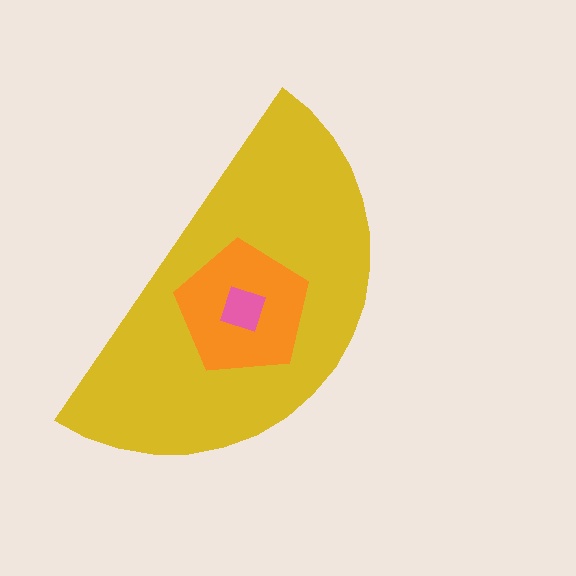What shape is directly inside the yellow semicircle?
The orange pentagon.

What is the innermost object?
The pink square.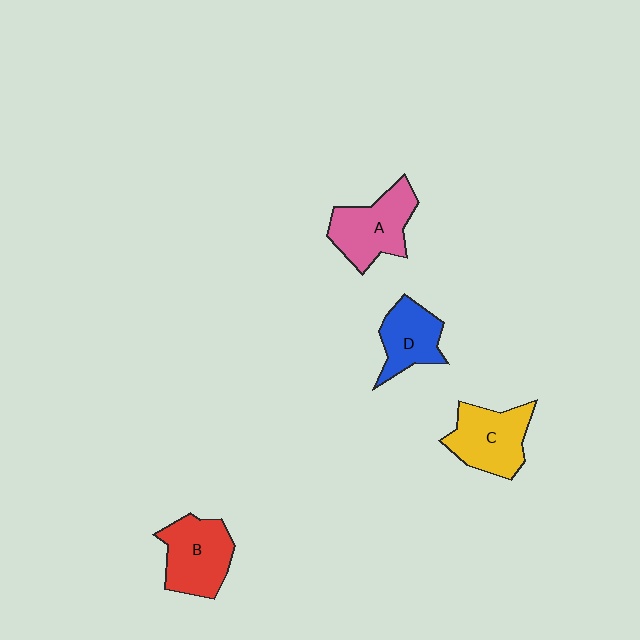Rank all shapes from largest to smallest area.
From largest to smallest: A (pink), B (red), C (yellow), D (blue).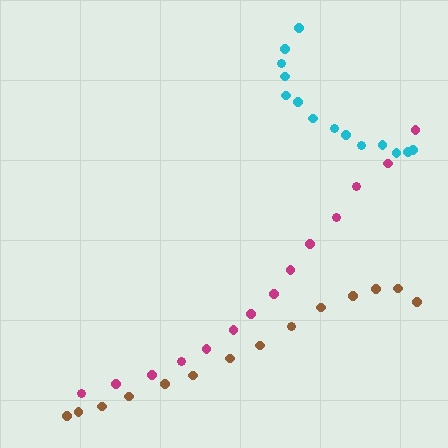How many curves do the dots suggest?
There are 3 distinct paths.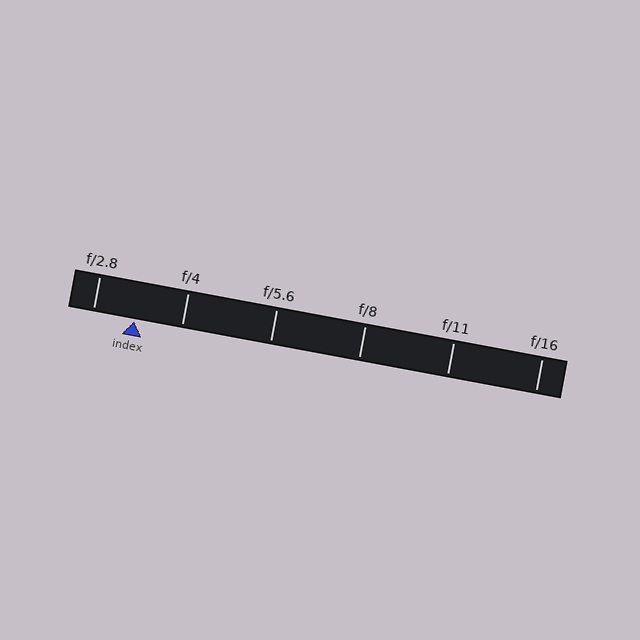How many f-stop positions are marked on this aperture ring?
There are 6 f-stop positions marked.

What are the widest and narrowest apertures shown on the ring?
The widest aperture shown is f/2.8 and the narrowest is f/16.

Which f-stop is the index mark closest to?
The index mark is closest to f/2.8.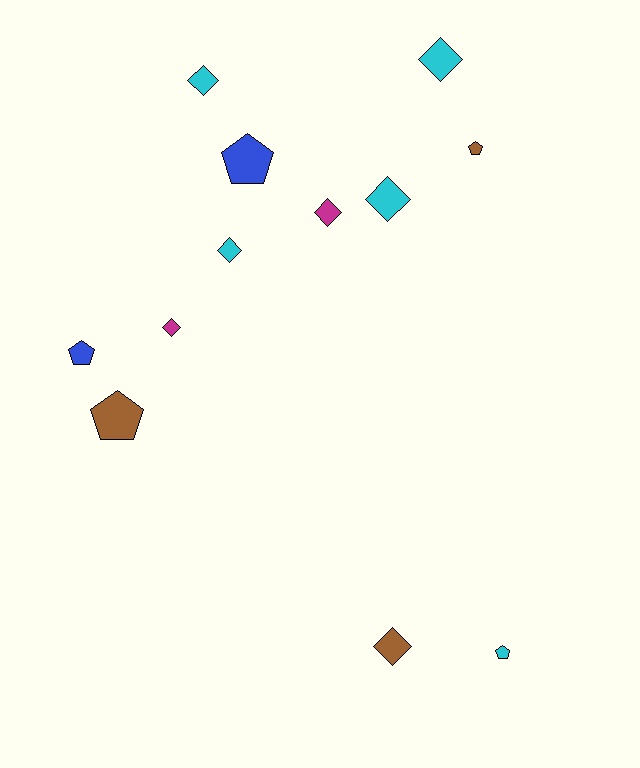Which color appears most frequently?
Cyan, with 5 objects.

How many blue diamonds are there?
There are no blue diamonds.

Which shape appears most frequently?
Diamond, with 7 objects.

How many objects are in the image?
There are 12 objects.